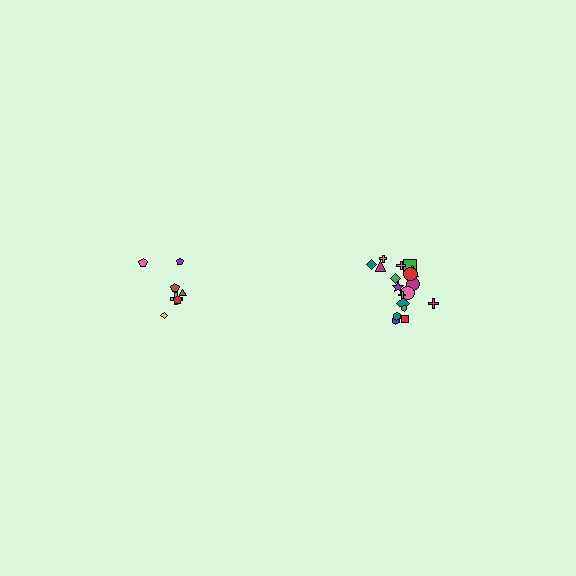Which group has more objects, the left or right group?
The right group.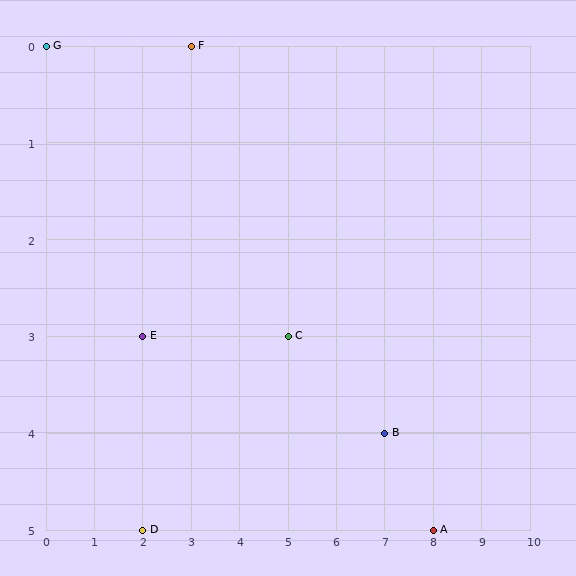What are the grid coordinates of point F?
Point F is at grid coordinates (3, 0).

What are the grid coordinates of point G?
Point G is at grid coordinates (0, 0).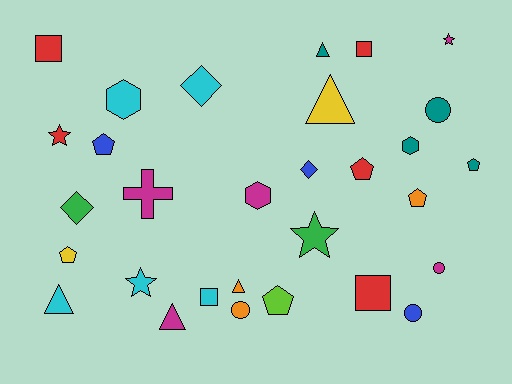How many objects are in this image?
There are 30 objects.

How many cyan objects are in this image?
There are 5 cyan objects.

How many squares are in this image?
There are 4 squares.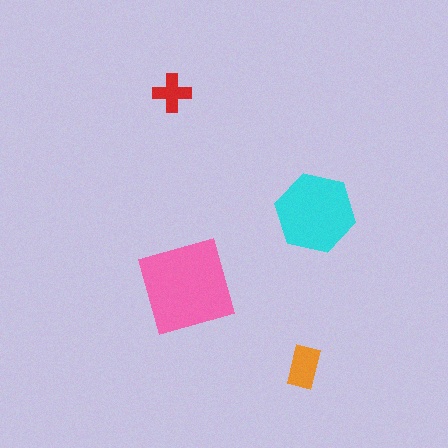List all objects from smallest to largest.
The red cross, the orange rectangle, the cyan hexagon, the pink diamond.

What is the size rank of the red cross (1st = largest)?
4th.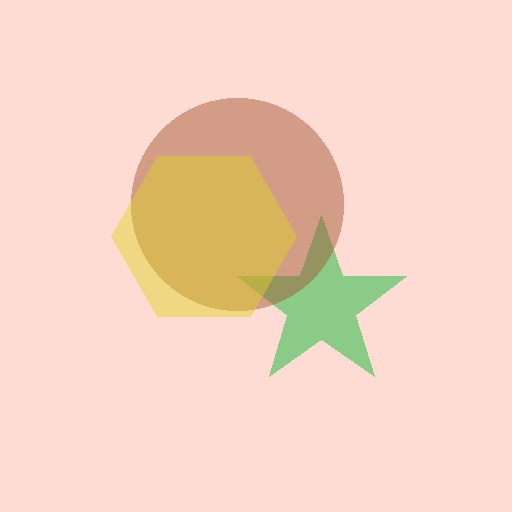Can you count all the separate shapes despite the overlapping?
Yes, there are 3 separate shapes.